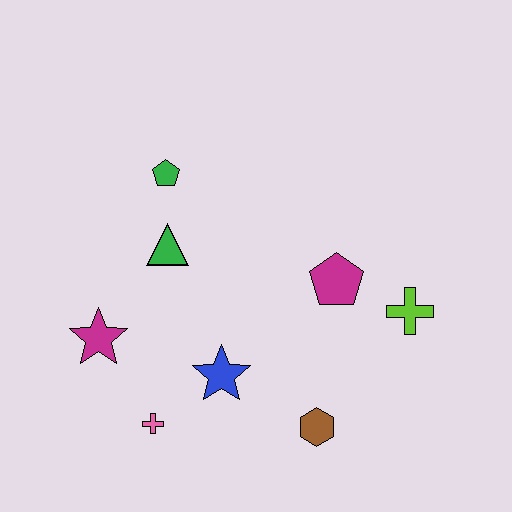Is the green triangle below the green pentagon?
Yes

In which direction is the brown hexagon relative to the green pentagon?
The brown hexagon is below the green pentagon.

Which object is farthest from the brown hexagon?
The green pentagon is farthest from the brown hexagon.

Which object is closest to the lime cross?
The magenta pentagon is closest to the lime cross.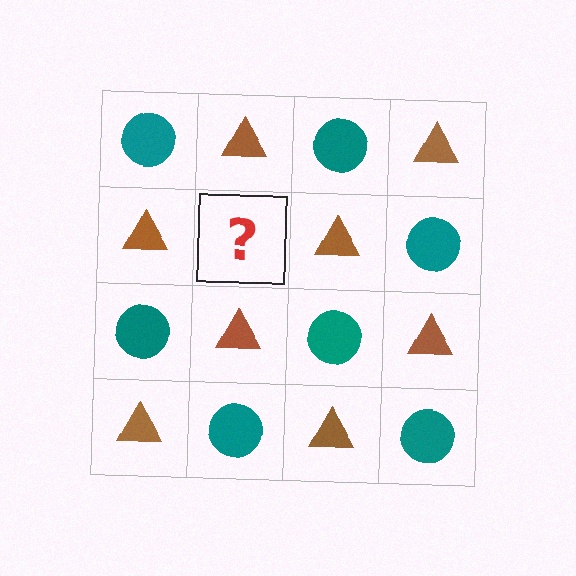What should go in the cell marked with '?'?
The missing cell should contain a teal circle.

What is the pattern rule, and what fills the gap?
The rule is that it alternates teal circle and brown triangle in a checkerboard pattern. The gap should be filled with a teal circle.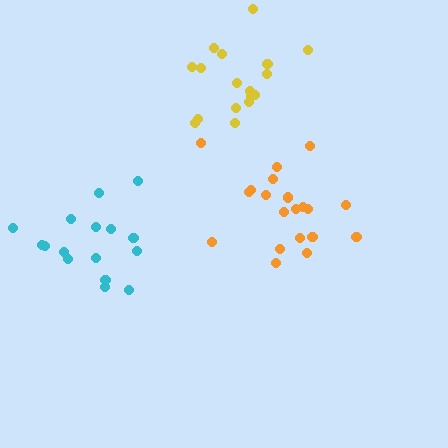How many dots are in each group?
Group 1: 16 dots, Group 2: 20 dots, Group 3: 18 dots (54 total).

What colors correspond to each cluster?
The clusters are colored: cyan, orange, yellow.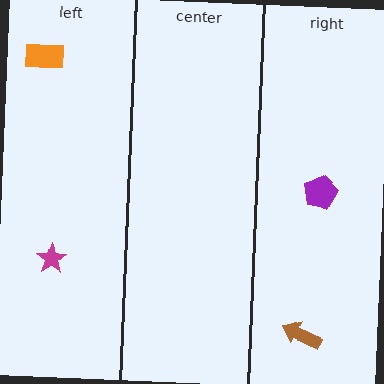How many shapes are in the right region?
2.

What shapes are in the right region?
The brown arrow, the purple pentagon.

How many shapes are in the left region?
2.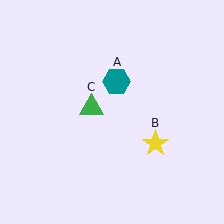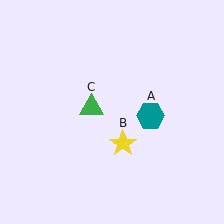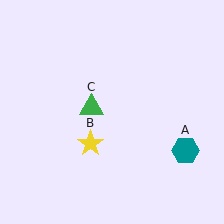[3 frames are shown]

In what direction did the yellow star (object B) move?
The yellow star (object B) moved left.